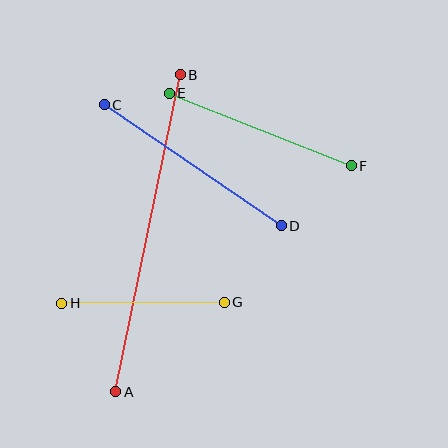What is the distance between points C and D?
The distance is approximately 214 pixels.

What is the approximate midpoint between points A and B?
The midpoint is at approximately (148, 233) pixels.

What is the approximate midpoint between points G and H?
The midpoint is at approximately (143, 303) pixels.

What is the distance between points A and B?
The distance is approximately 323 pixels.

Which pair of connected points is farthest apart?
Points A and B are farthest apart.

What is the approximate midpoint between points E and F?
The midpoint is at approximately (260, 130) pixels.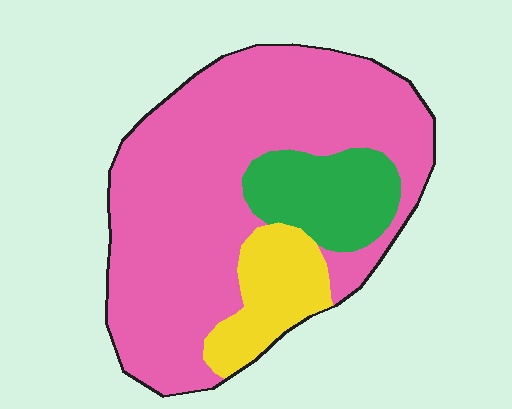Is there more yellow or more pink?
Pink.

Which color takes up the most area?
Pink, at roughly 70%.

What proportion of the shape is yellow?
Yellow covers around 15% of the shape.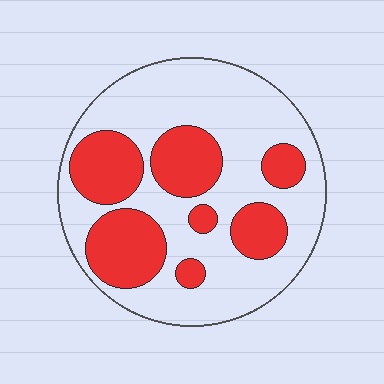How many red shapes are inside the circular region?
7.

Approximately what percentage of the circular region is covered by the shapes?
Approximately 35%.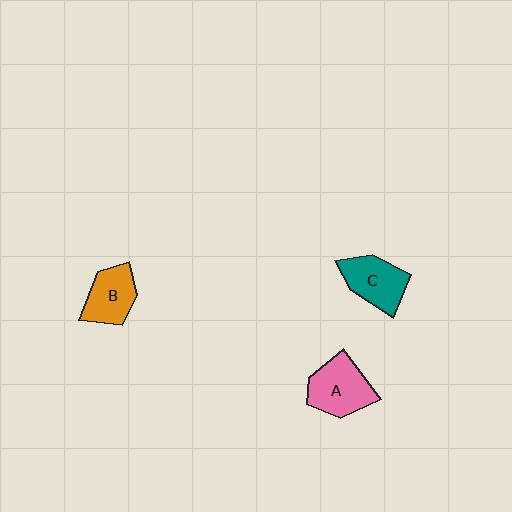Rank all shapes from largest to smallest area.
From largest to smallest: A (pink), C (teal), B (orange).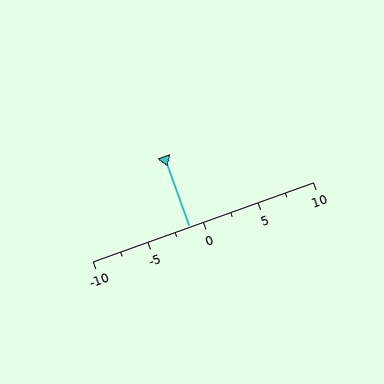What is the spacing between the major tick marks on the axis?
The major ticks are spaced 5 apart.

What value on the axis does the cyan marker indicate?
The marker indicates approximately -1.2.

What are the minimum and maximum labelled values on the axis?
The axis runs from -10 to 10.